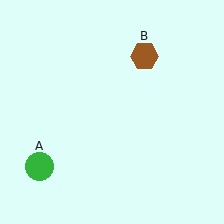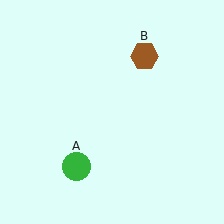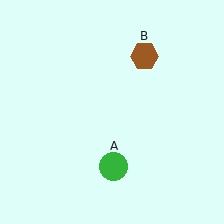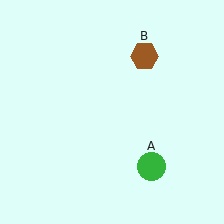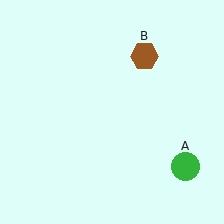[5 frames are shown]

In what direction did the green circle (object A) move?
The green circle (object A) moved right.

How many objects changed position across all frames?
1 object changed position: green circle (object A).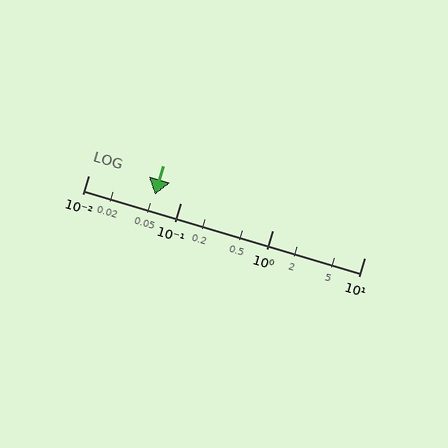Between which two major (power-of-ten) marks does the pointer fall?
The pointer is between 0.01 and 0.1.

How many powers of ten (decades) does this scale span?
The scale spans 3 decades, from 0.01 to 10.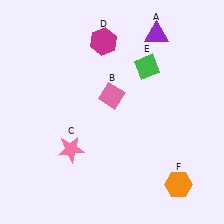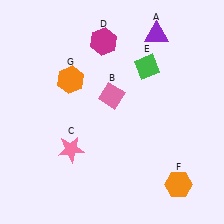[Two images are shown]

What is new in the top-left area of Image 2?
An orange hexagon (G) was added in the top-left area of Image 2.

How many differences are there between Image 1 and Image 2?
There is 1 difference between the two images.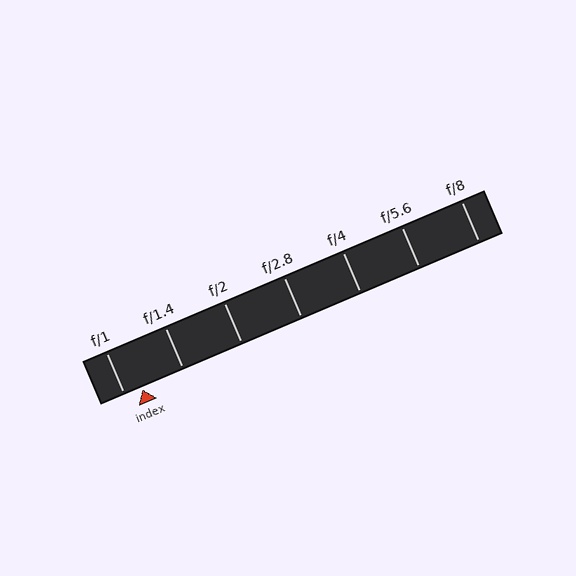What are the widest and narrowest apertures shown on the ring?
The widest aperture shown is f/1 and the narrowest is f/8.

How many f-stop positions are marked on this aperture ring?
There are 7 f-stop positions marked.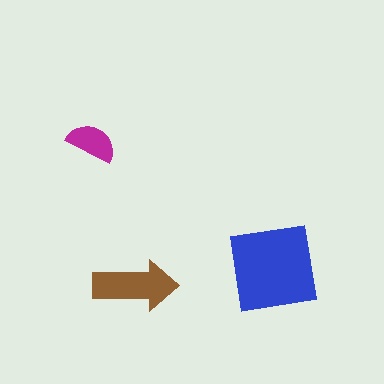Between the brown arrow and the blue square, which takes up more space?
The blue square.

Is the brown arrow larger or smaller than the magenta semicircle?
Larger.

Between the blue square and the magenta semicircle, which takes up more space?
The blue square.